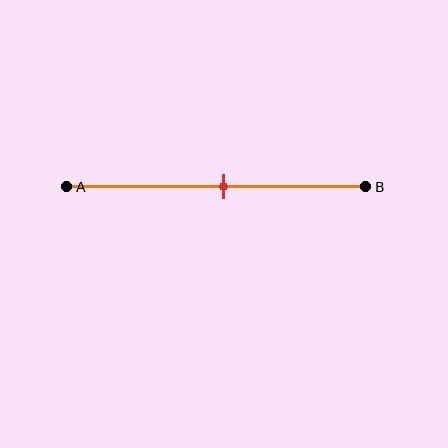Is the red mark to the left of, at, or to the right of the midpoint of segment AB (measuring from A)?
The red mark is approximately at the midpoint of segment AB.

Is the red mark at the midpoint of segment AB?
Yes, the mark is approximately at the midpoint.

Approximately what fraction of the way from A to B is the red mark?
The red mark is approximately 50% of the way from A to B.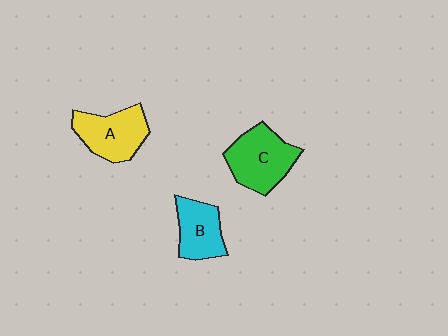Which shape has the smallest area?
Shape B (cyan).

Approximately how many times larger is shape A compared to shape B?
Approximately 1.2 times.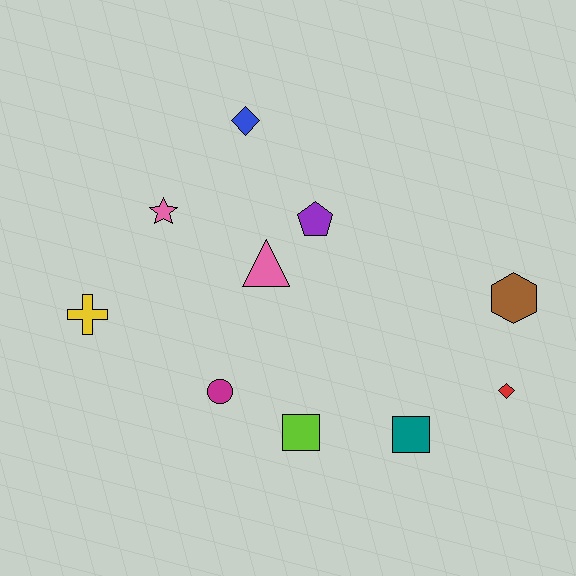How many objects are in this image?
There are 10 objects.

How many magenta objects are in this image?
There is 1 magenta object.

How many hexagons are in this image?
There is 1 hexagon.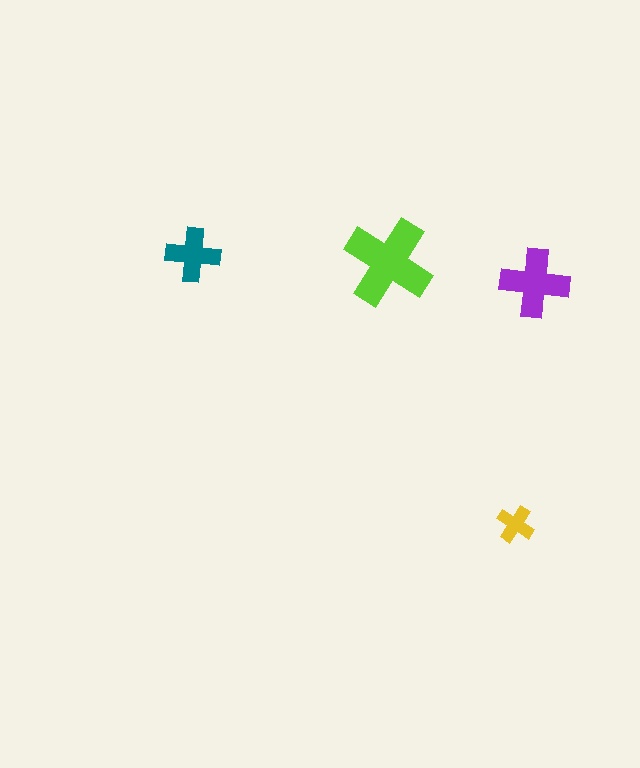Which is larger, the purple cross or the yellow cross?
The purple one.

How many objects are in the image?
There are 4 objects in the image.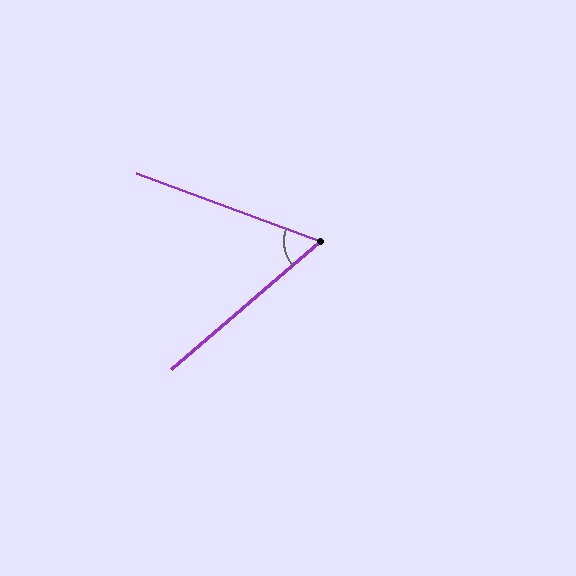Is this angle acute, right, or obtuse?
It is acute.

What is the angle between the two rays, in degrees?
Approximately 61 degrees.